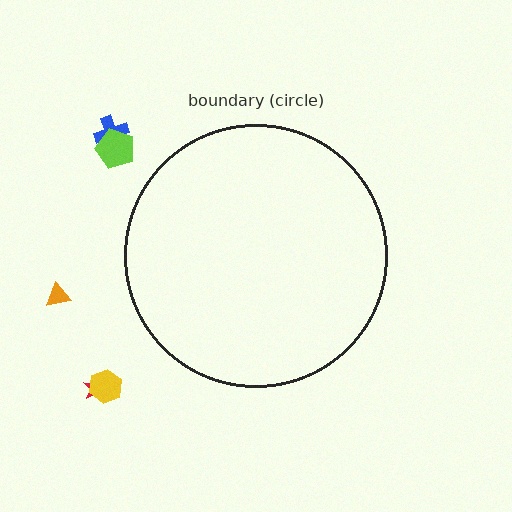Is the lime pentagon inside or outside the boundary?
Outside.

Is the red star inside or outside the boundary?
Outside.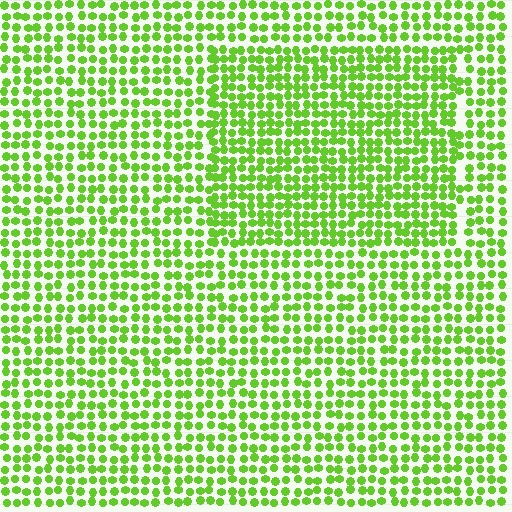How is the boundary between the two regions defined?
The boundary is defined by a change in element density (approximately 1.4x ratio). All elements are the same color, size, and shape.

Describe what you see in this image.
The image contains small lime elements arranged at two different densities. A rectangle-shaped region is visible where the elements are more densely packed than the surrounding area.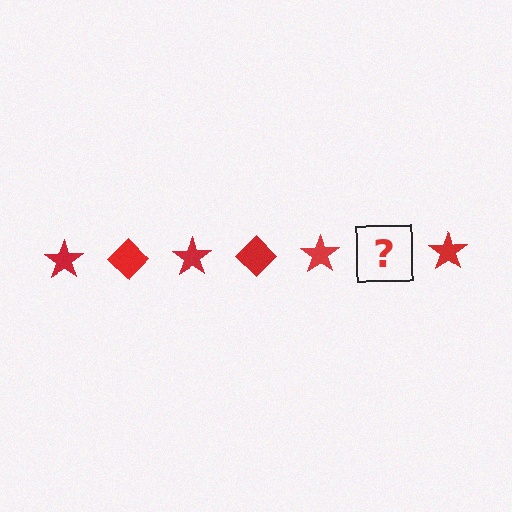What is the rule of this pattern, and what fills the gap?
The rule is that the pattern cycles through star, diamond shapes in red. The gap should be filled with a red diamond.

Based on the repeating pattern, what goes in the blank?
The blank should be a red diamond.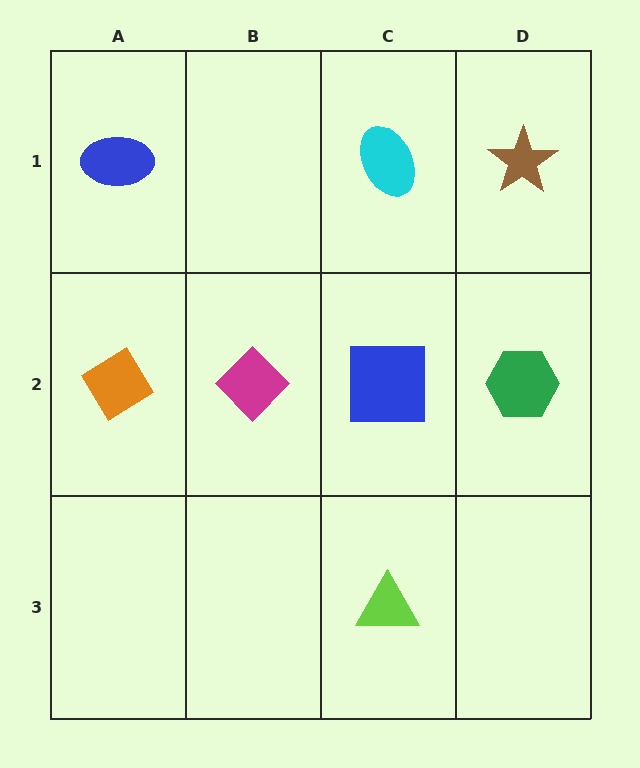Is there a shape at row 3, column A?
No, that cell is empty.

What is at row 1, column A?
A blue ellipse.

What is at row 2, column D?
A green hexagon.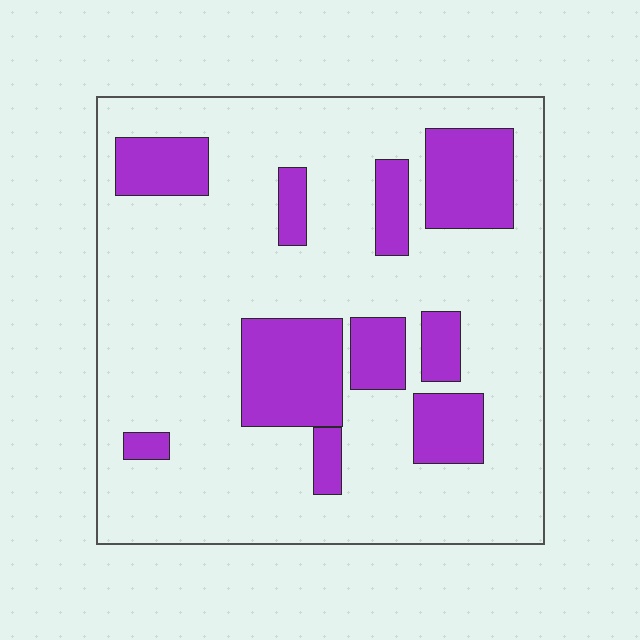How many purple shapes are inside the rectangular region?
10.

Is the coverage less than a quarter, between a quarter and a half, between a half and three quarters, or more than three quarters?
Less than a quarter.